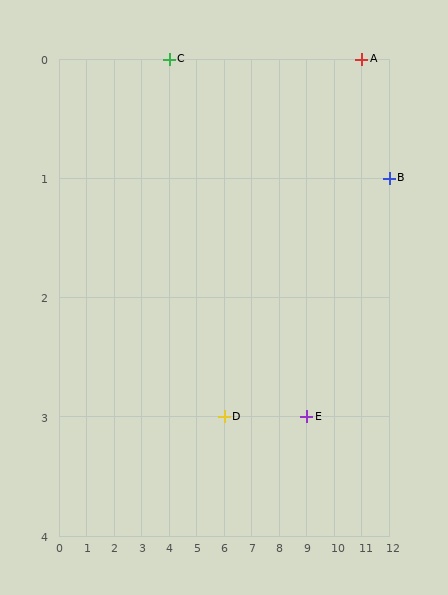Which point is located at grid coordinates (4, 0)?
Point C is at (4, 0).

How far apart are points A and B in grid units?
Points A and B are 1 column and 1 row apart (about 1.4 grid units diagonally).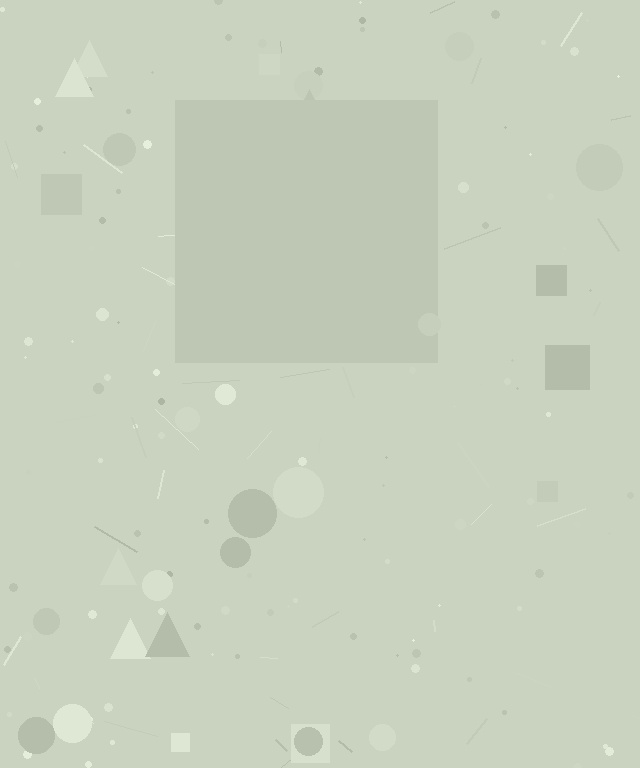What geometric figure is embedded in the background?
A square is embedded in the background.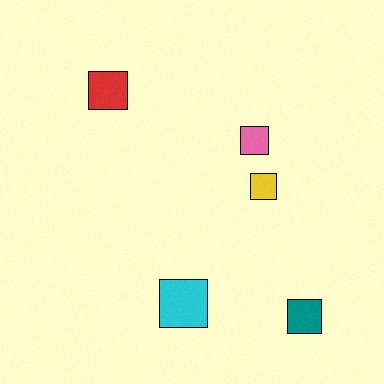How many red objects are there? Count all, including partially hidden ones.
There is 1 red object.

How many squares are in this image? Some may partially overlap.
There are 5 squares.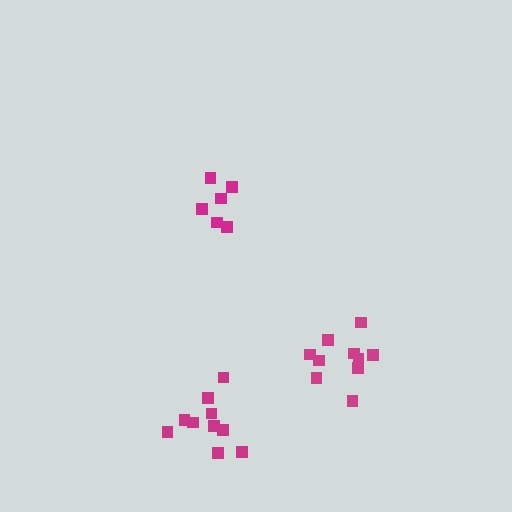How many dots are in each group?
Group 1: 10 dots, Group 2: 6 dots, Group 3: 10 dots (26 total).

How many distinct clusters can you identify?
There are 3 distinct clusters.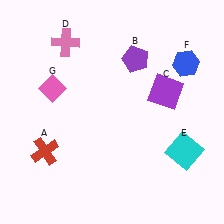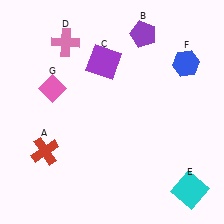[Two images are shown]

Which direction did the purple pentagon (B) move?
The purple pentagon (B) moved up.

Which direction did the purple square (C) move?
The purple square (C) moved left.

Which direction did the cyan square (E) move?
The cyan square (E) moved down.